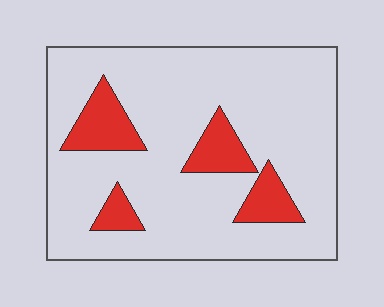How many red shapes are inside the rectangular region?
4.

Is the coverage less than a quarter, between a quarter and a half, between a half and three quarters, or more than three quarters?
Less than a quarter.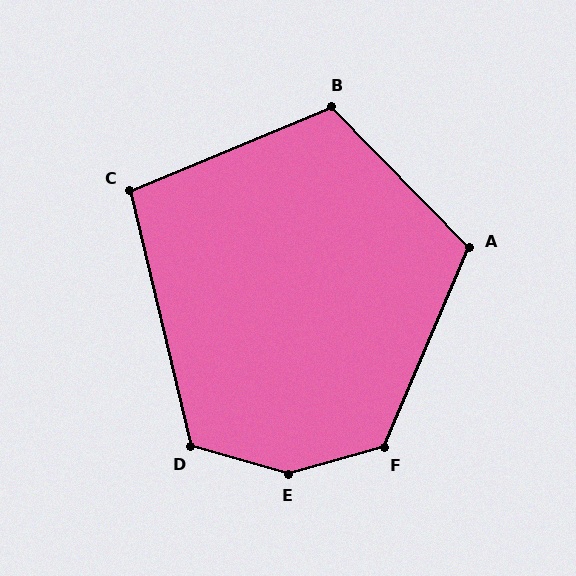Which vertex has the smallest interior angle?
C, at approximately 99 degrees.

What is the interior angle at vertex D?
Approximately 119 degrees (obtuse).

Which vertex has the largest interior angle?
E, at approximately 149 degrees.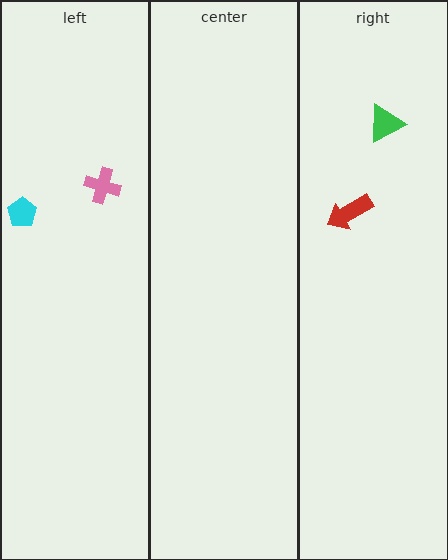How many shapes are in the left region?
2.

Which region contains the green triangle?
The right region.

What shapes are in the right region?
The green triangle, the red arrow.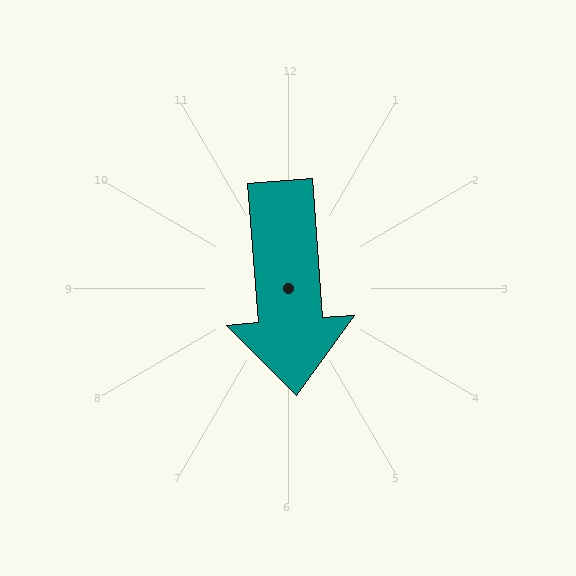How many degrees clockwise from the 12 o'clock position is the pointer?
Approximately 176 degrees.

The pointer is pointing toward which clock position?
Roughly 6 o'clock.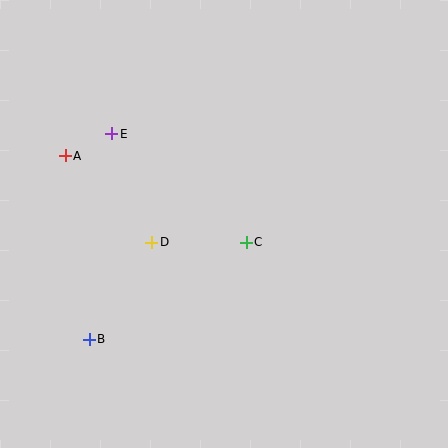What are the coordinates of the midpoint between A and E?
The midpoint between A and E is at (88, 145).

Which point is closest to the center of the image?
Point C at (246, 242) is closest to the center.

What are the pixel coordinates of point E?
Point E is at (112, 134).